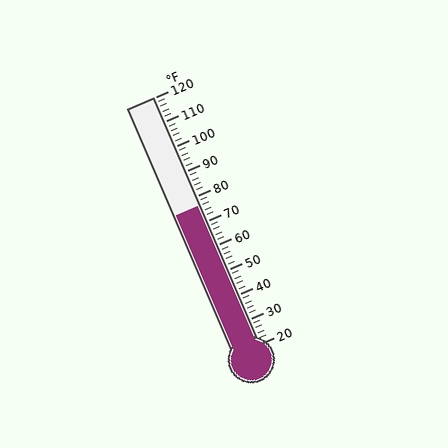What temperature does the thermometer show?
The thermometer shows approximately 76°F.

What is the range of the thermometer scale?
The thermometer scale ranges from 20°F to 120°F.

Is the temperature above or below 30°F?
The temperature is above 30°F.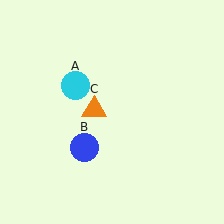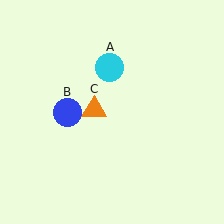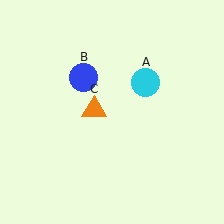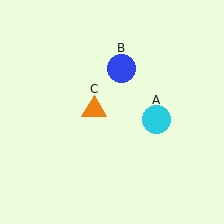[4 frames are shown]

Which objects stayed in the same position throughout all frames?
Orange triangle (object C) remained stationary.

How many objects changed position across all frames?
2 objects changed position: cyan circle (object A), blue circle (object B).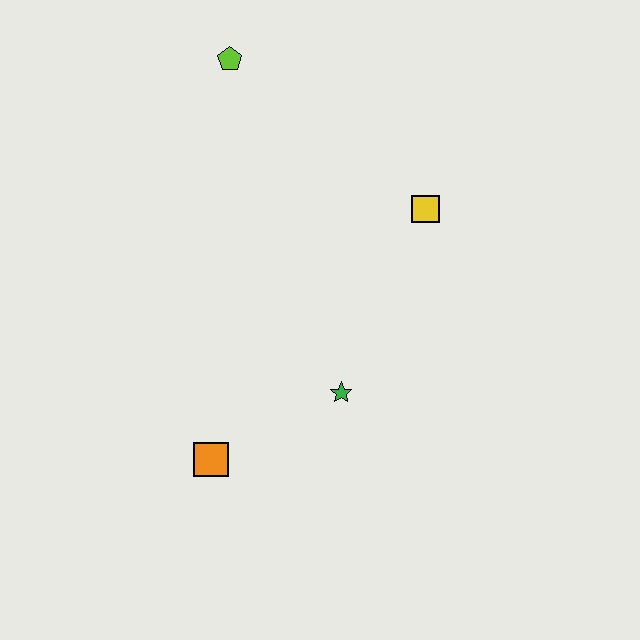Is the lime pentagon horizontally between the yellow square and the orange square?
Yes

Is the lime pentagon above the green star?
Yes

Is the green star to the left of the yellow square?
Yes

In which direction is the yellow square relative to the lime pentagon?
The yellow square is to the right of the lime pentagon.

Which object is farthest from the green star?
The lime pentagon is farthest from the green star.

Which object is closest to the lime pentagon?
The yellow square is closest to the lime pentagon.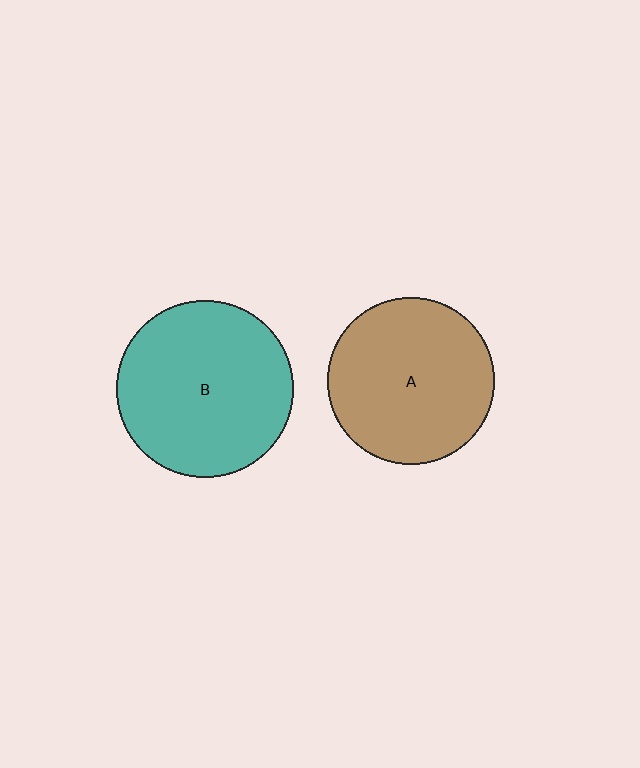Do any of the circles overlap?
No, none of the circles overlap.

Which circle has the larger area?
Circle B (teal).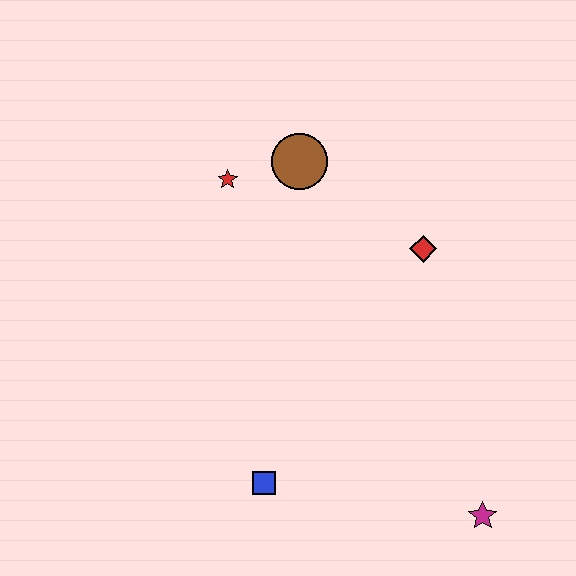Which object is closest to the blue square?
The magenta star is closest to the blue square.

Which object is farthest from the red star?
The magenta star is farthest from the red star.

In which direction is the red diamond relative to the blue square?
The red diamond is above the blue square.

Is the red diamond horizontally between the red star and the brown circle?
No